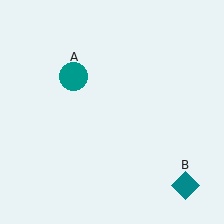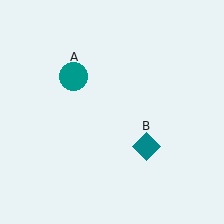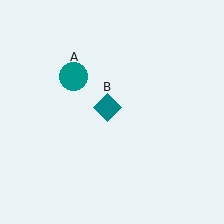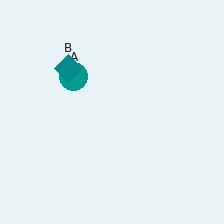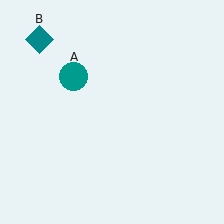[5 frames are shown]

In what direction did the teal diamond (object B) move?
The teal diamond (object B) moved up and to the left.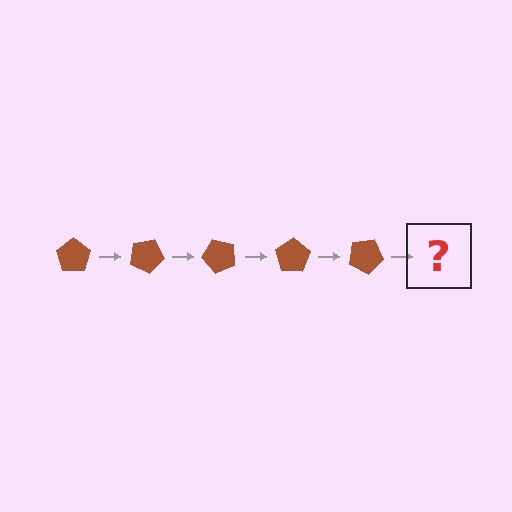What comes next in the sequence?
The next element should be a brown pentagon rotated 125 degrees.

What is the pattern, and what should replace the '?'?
The pattern is that the pentagon rotates 25 degrees each step. The '?' should be a brown pentagon rotated 125 degrees.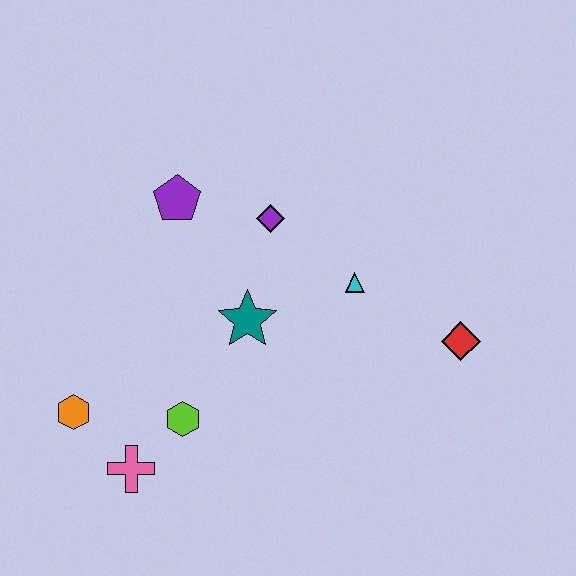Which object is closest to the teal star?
The purple diamond is closest to the teal star.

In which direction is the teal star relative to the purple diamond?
The teal star is below the purple diamond.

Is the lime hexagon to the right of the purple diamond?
No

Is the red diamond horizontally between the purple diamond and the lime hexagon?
No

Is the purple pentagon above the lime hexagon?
Yes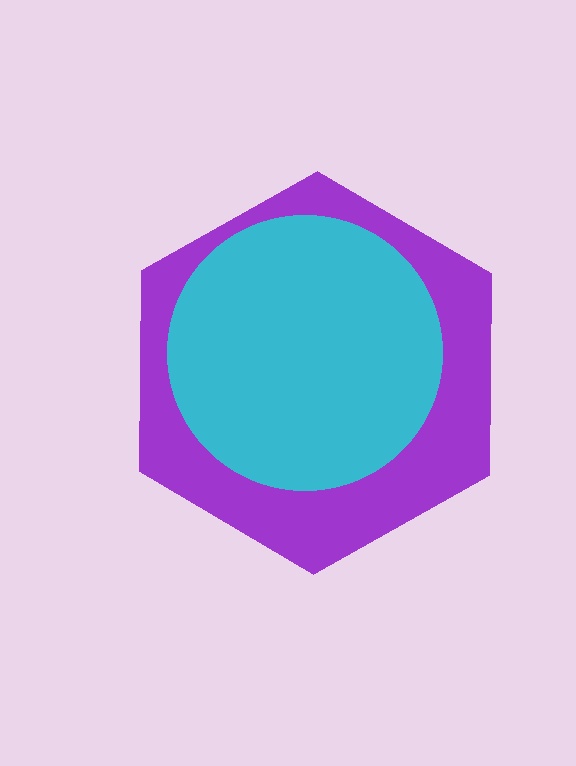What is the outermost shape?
The purple hexagon.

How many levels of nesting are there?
2.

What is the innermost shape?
The cyan circle.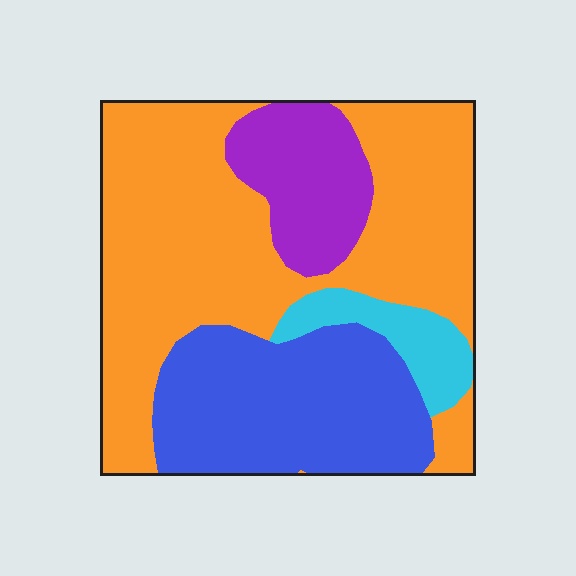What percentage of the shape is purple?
Purple covers 13% of the shape.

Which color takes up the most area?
Orange, at roughly 55%.